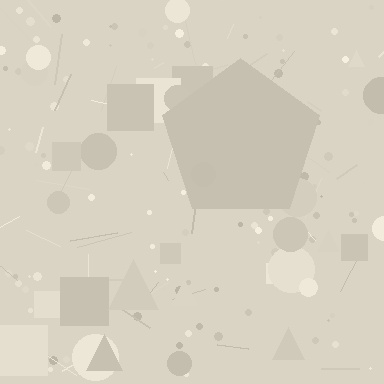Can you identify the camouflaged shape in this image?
The camouflaged shape is a pentagon.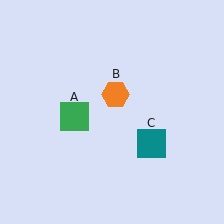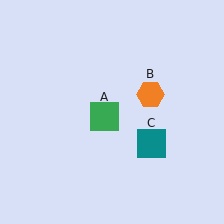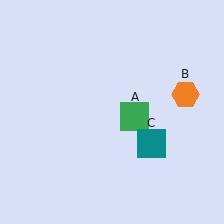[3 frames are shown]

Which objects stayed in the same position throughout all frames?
Teal square (object C) remained stationary.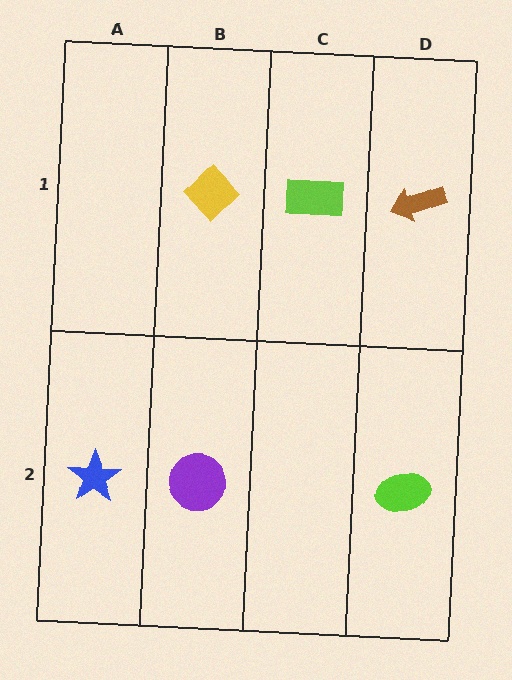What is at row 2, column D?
A lime ellipse.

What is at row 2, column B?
A purple circle.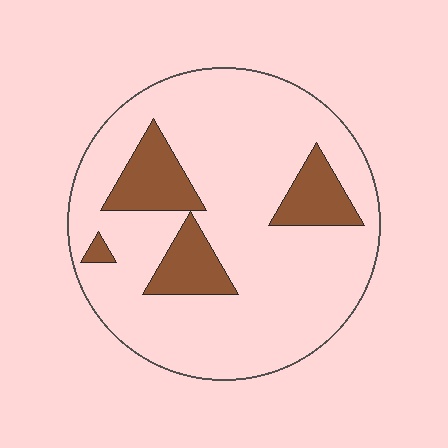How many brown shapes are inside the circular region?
4.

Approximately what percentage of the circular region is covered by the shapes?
Approximately 20%.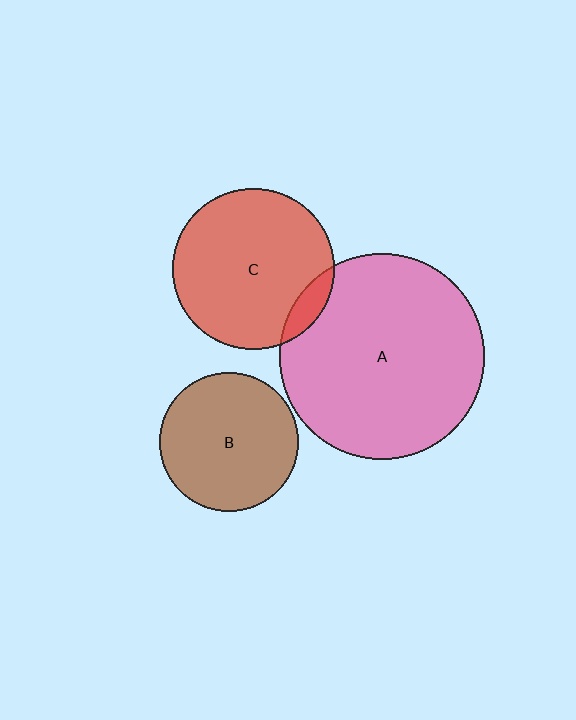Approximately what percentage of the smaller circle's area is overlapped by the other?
Approximately 10%.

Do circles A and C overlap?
Yes.